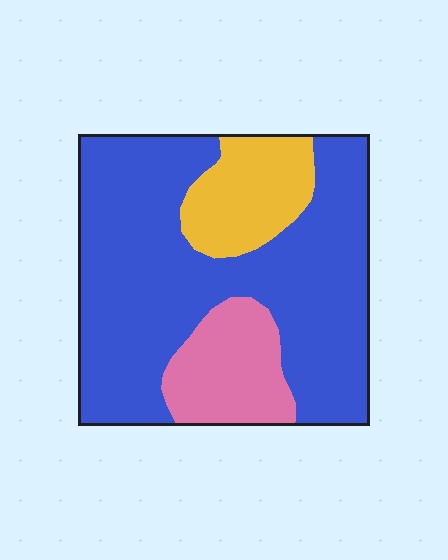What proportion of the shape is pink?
Pink covers around 15% of the shape.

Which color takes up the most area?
Blue, at roughly 70%.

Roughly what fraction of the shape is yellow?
Yellow covers roughly 15% of the shape.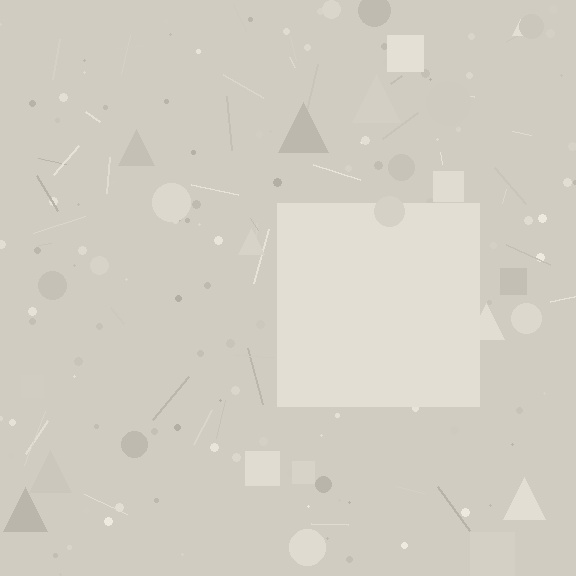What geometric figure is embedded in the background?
A square is embedded in the background.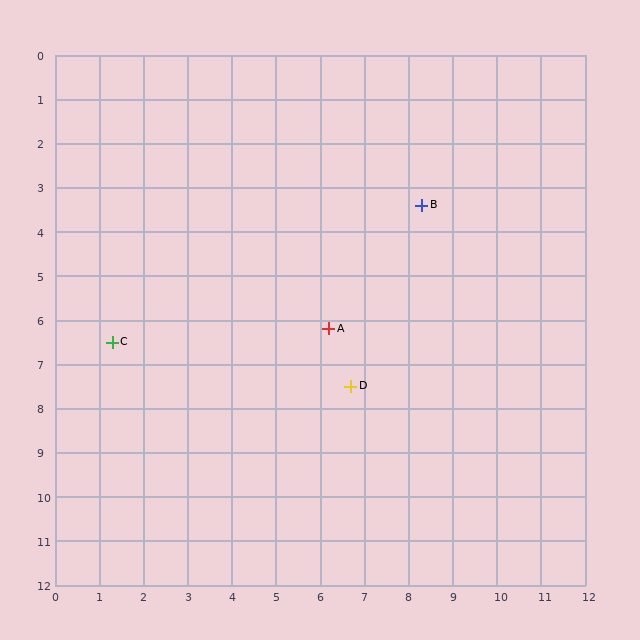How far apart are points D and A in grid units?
Points D and A are about 1.4 grid units apart.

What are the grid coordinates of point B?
Point B is at approximately (8.3, 3.4).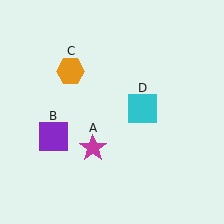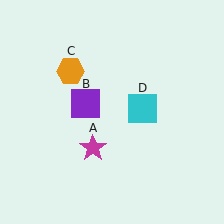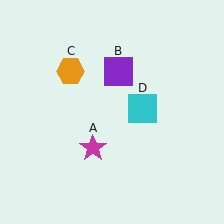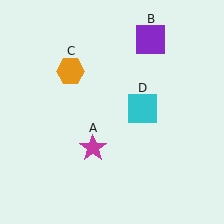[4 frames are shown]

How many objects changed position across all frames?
1 object changed position: purple square (object B).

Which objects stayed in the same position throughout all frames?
Magenta star (object A) and orange hexagon (object C) and cyan square (object D) remained stationary.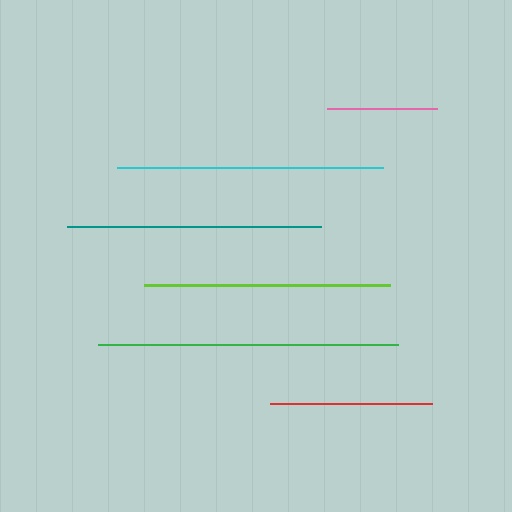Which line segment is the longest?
The green line is the longest at approximately 300 pixels.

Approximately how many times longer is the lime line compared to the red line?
The lime line is approximately 1.5 times the length of the red line.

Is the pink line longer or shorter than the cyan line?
The cyan line is longer than the pink line.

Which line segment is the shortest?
The pink line is the shortest at approximately 110 pixels.